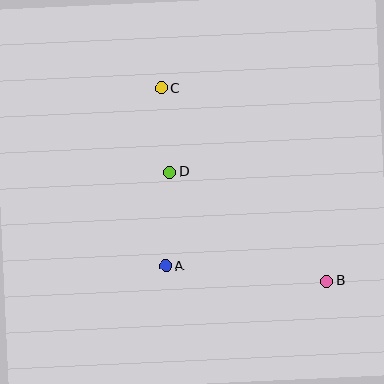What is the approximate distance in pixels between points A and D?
The distance between A and D is approximately 94 pixels.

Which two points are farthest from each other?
Points B and C are farthest from each other.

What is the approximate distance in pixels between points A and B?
The distance between A and B is approximately 162 pixels.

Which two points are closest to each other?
Points C and D are closest to each other.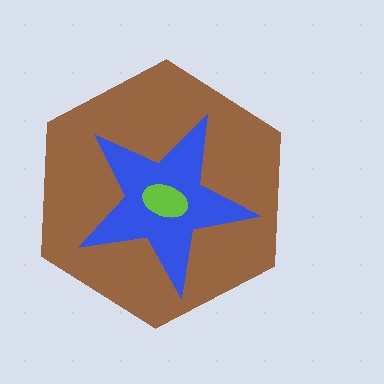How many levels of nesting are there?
3.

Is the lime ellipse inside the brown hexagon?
Yes.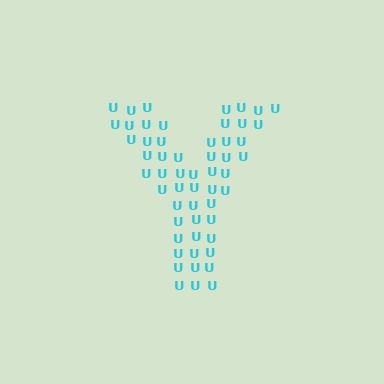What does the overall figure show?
The overall figure shows the letter Y.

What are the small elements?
The small elements are letter U's.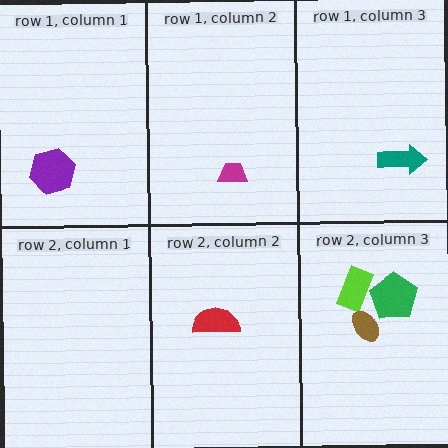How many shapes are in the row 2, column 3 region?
3.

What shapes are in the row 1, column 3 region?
The teal arrow.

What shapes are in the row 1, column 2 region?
The magenta trapezoid.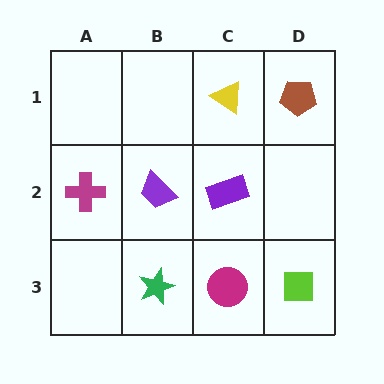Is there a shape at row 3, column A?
No, that cell is empty.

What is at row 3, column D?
A lime square.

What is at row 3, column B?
A green star.